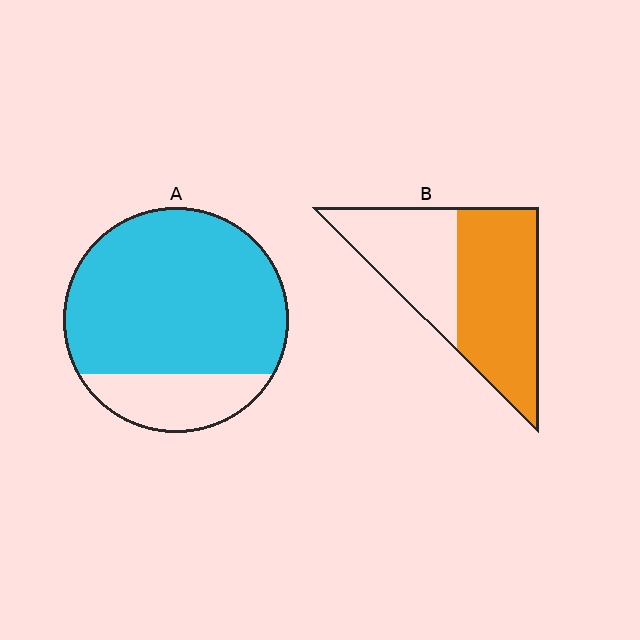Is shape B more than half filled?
Yes.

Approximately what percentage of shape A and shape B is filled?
A is approximately 80% and B is approximately 60%.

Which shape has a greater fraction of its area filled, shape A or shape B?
Shape A.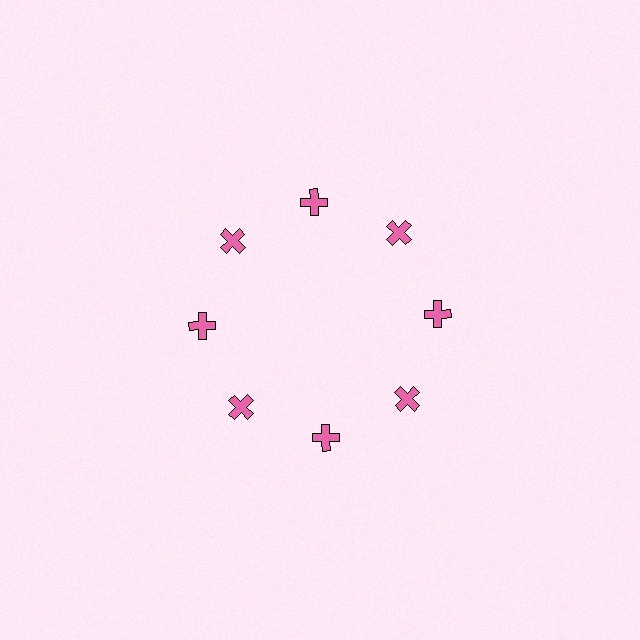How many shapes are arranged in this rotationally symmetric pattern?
There are 8 shapes, arranged in 8 groups of 1.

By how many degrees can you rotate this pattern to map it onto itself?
The pattern maps onto itself every 45 degrees of rotation.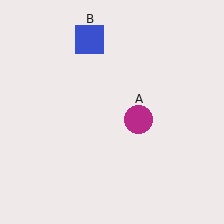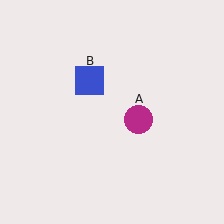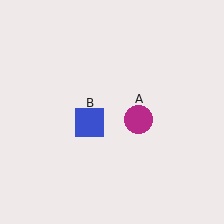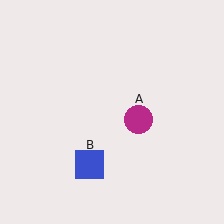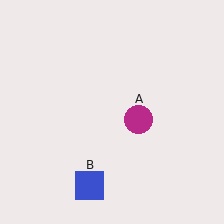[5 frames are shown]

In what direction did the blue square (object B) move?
The blue square (object B) moved down.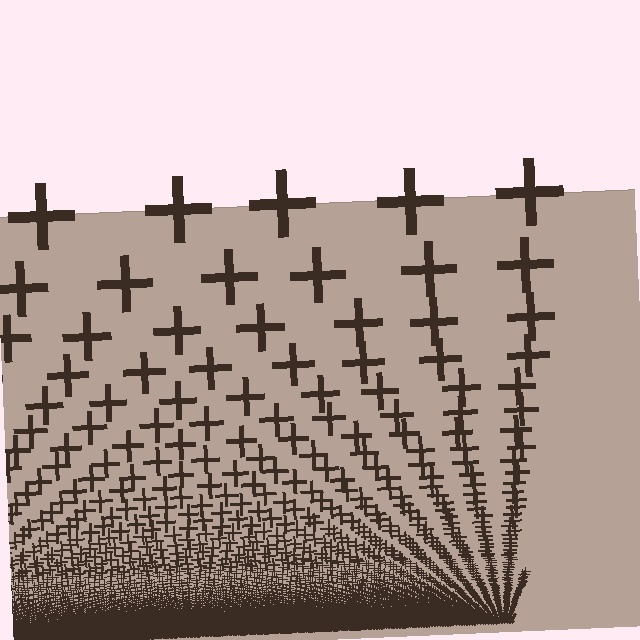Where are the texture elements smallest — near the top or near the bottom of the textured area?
Near the bottom.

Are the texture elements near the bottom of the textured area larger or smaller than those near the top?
Smaller. The gradient is inverted — elements near the bottom are smaller and denser.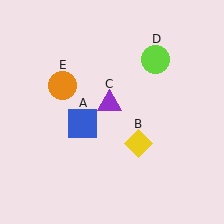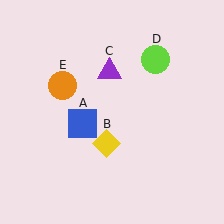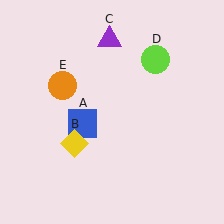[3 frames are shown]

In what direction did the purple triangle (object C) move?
The purple triangle (object C) moved up.